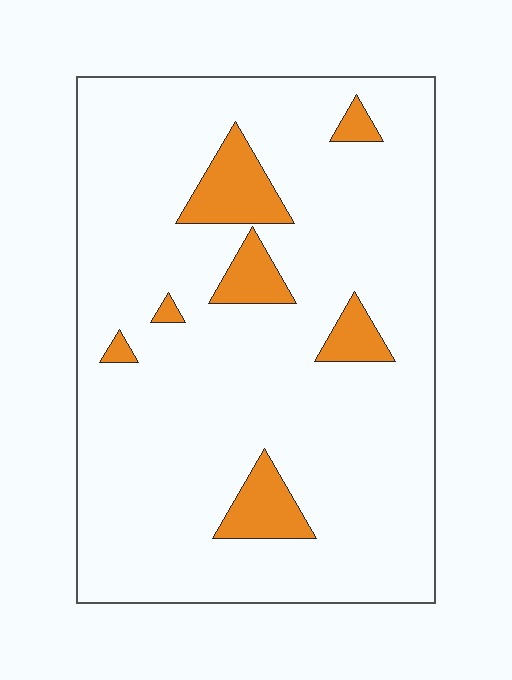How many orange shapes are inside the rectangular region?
7.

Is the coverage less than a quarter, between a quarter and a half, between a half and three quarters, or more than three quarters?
Less than a quarter.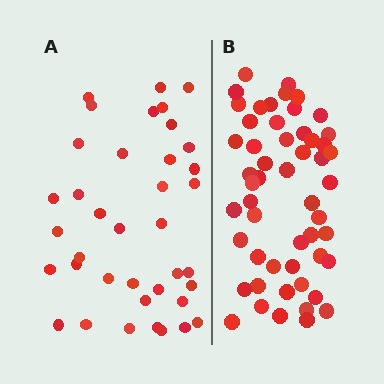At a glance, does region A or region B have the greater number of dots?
Region B (the right region) has more dots.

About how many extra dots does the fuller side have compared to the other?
Region B has approximately 15 more dots than region A.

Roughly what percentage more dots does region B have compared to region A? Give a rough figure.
About 40% more.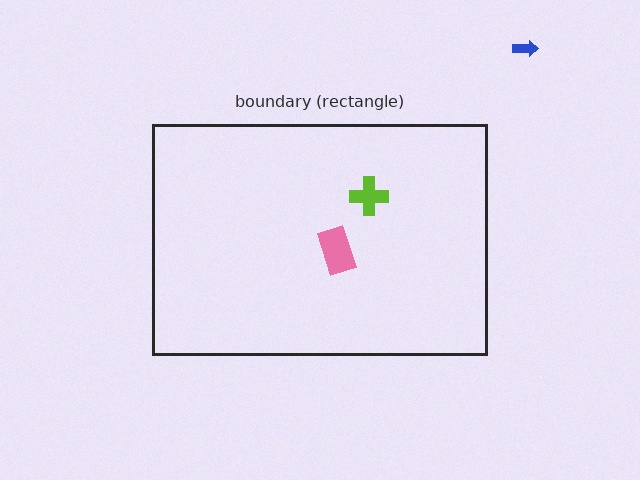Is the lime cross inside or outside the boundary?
Inside.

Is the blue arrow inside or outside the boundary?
Outside.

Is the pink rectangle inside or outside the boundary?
Inside.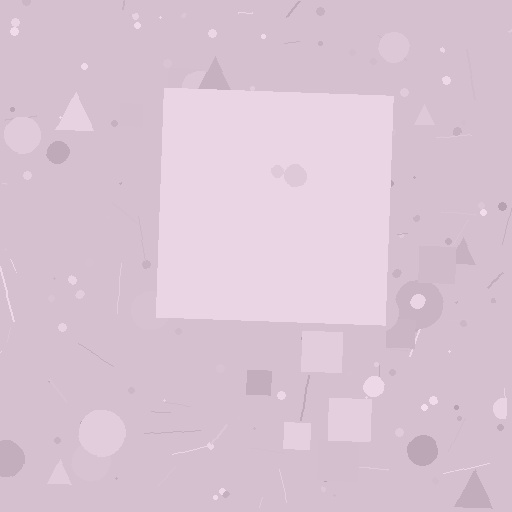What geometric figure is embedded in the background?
A square is embedded in the background.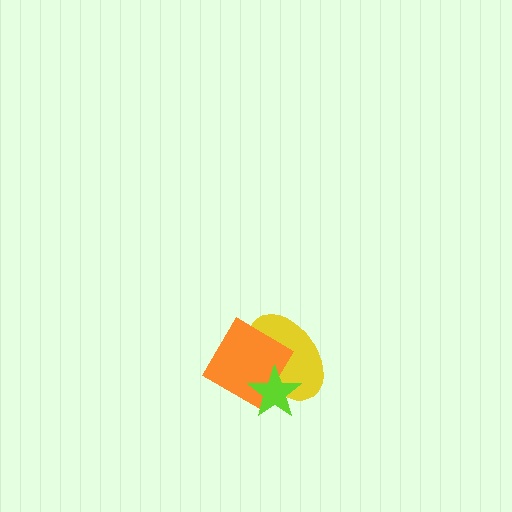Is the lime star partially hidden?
No, no other shape covers it.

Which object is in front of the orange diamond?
The lime star is in front of the orange diamond.